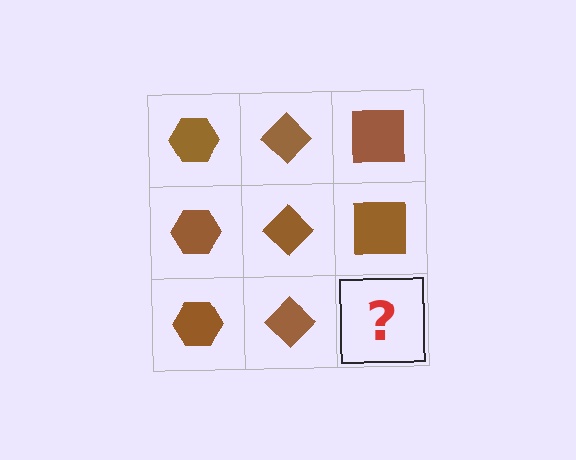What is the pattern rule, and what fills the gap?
The rule is that each column has a consistent shape. The gap should be filled with a brown square.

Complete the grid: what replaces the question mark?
The question mark should be replaced with a brown square.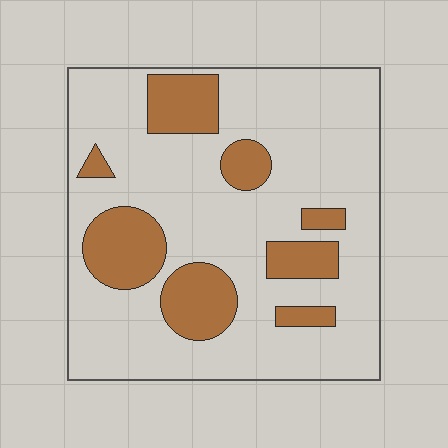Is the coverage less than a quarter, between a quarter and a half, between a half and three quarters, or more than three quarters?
Less than a quarter.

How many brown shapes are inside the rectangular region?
8.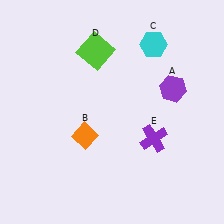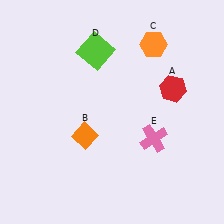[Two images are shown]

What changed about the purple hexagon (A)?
In Image 1, A is purple. In Image 2, it changed to red.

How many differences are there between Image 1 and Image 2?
There are 3 differences between the two images.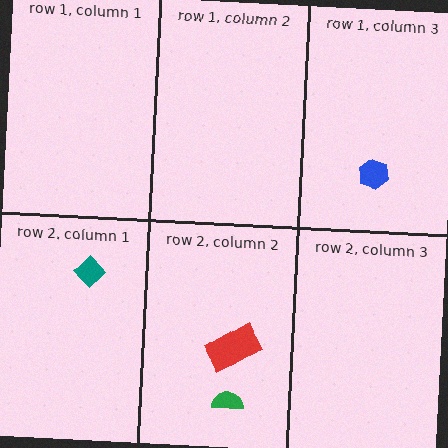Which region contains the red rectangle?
The row 2, column 2 region.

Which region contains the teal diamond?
The row 2, column 1 region.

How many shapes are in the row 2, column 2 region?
2.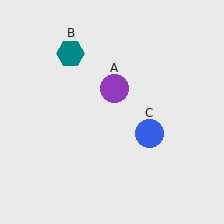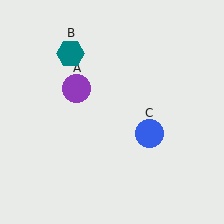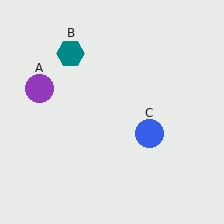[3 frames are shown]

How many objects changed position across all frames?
1 object changed position: purple circle (object A).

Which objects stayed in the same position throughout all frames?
Teal hexagon (object B) and blue circle (object C) remained stationary.